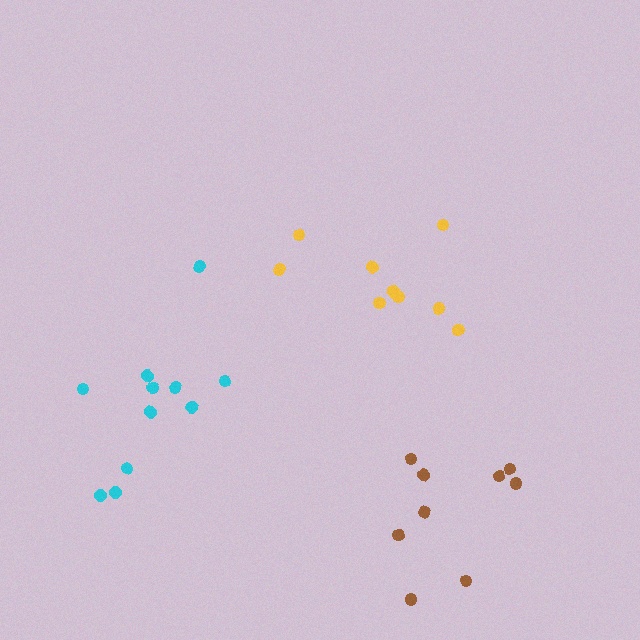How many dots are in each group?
Group 1: 11 dots, Group 2: 9 dots, Group 3: 9 dots (29 total).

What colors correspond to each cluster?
The clusters are colored: cyan, yellow, brown.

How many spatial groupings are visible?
There are 3 spatial groupings.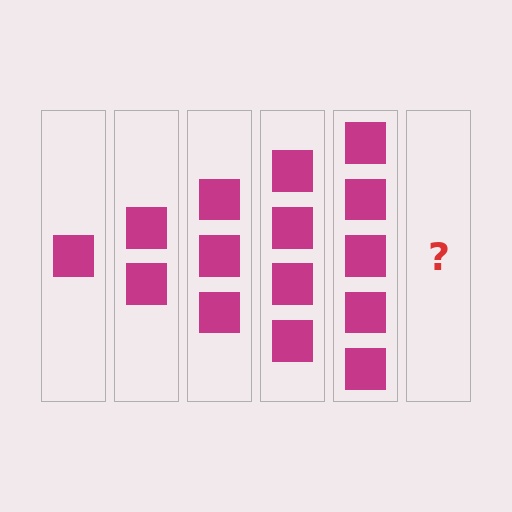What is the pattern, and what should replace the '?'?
The pattern is that each step adds one more square. The '?' should be 6 squares.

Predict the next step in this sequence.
The next step is 6 squares.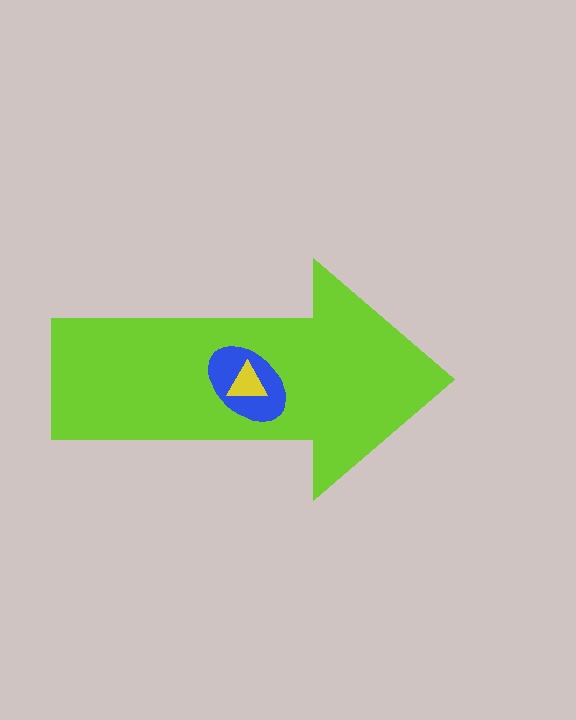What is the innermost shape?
The yellow triangle.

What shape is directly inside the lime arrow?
The blue ellipse.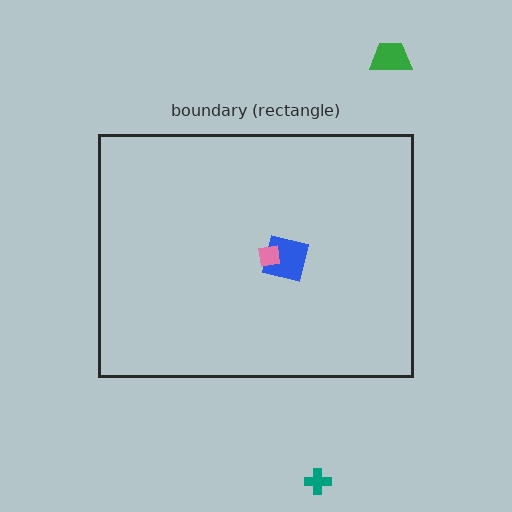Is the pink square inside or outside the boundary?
Inside.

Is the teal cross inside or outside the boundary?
Outside.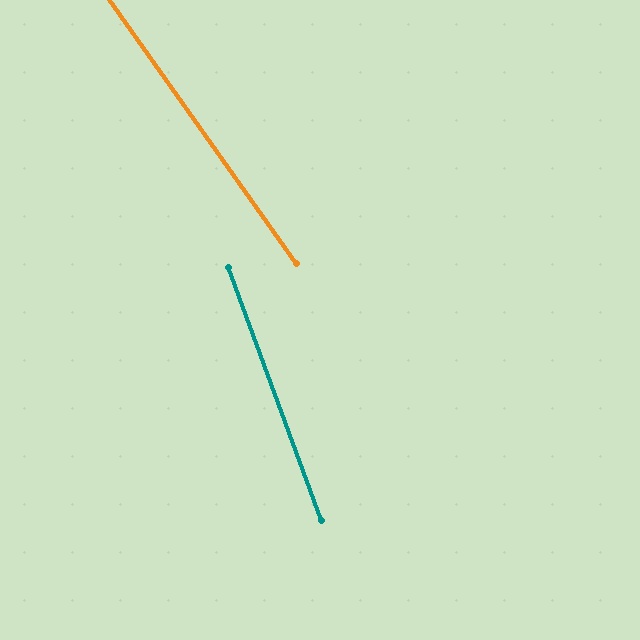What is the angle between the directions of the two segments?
Approximately 15 degrees.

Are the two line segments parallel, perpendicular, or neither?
Neither parallel nor perpendicular — they differ by about 15°.